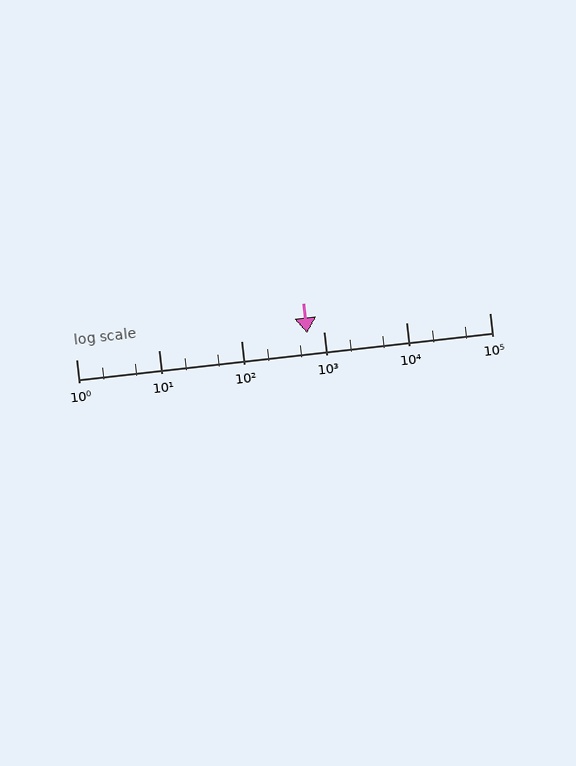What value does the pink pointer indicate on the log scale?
The pointer indicates approximately 630.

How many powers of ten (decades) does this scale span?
The scale spans 5 decades, from 1 to 100000.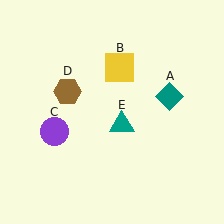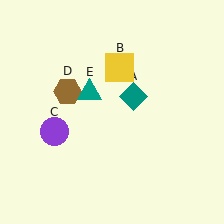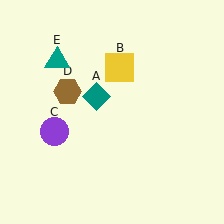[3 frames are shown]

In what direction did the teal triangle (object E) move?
The teal triangle (object E) moved up and to the left.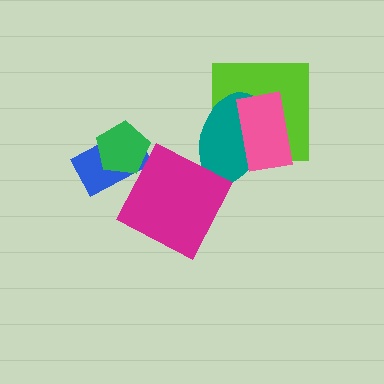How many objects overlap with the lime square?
2 objects overlap with the lime square.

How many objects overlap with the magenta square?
0 objects overlap with the magenta square.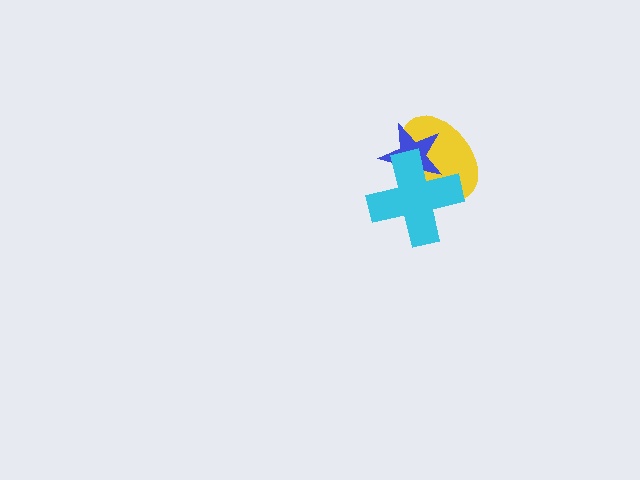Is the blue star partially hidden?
Yes, it is partially covered by another shape.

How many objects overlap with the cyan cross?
2 objects overlap with the cyan cross.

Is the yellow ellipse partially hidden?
Yes, it is partially covered by another shape.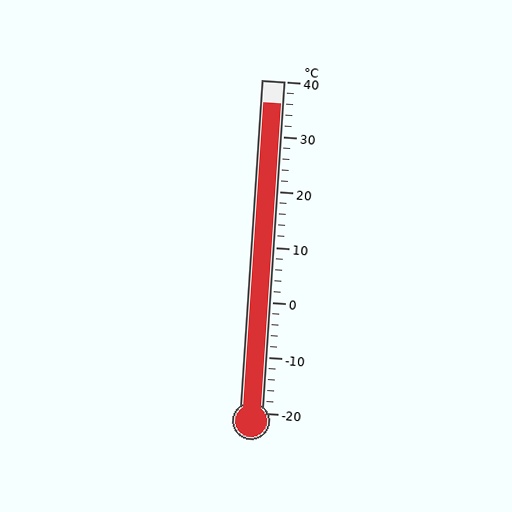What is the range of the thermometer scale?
The thermometer scale ranges from -20°C to 40°C.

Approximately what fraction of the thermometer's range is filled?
The thermometer is filled to approximately 95% of its range.